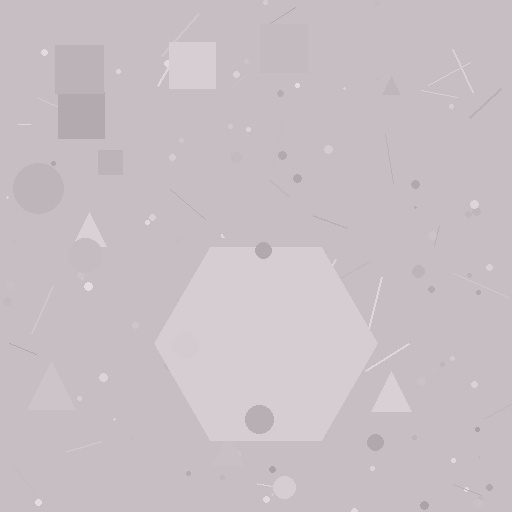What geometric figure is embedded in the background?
A hexagon is embedded in the background.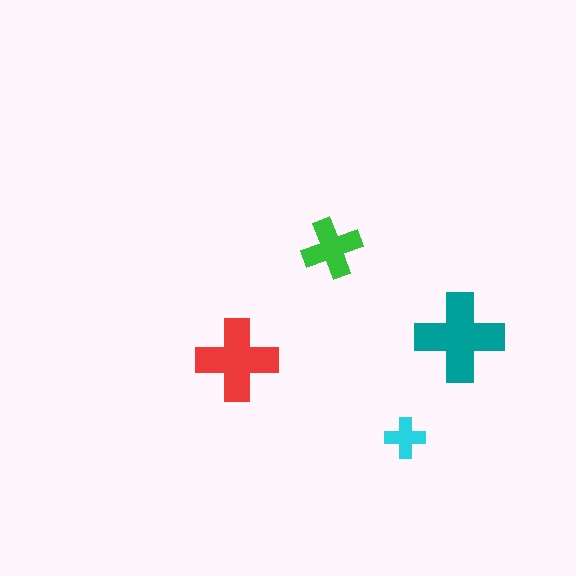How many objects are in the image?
There are 4 objects in the image.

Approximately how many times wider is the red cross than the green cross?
About 1.5 times wider.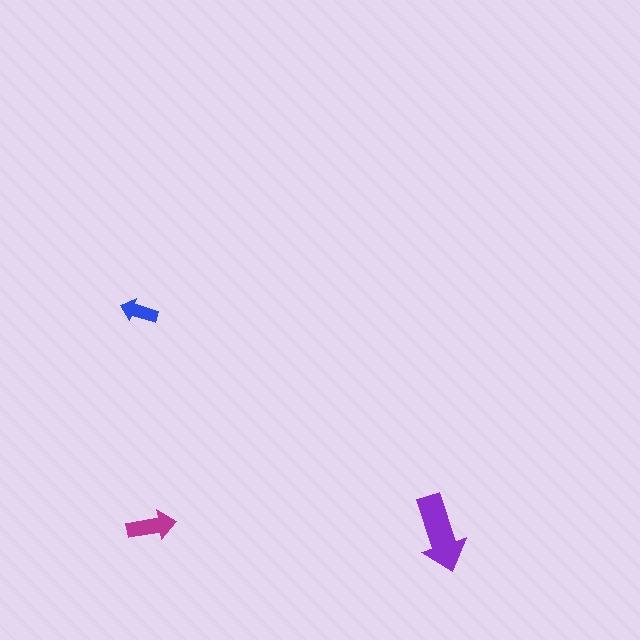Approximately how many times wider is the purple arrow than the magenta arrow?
About 1.5 times wider.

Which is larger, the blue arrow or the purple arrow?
The purple one.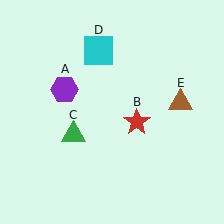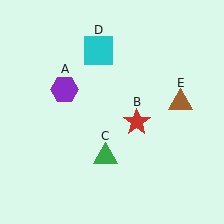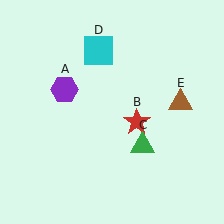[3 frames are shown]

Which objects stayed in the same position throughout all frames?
Purple hexagon (object A) and red star (object B) and cyan square (object D) and brown triangle (object E) remained stationary.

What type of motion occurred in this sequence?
The green triangle (object C) rotated counterclockwise around the center of the scene.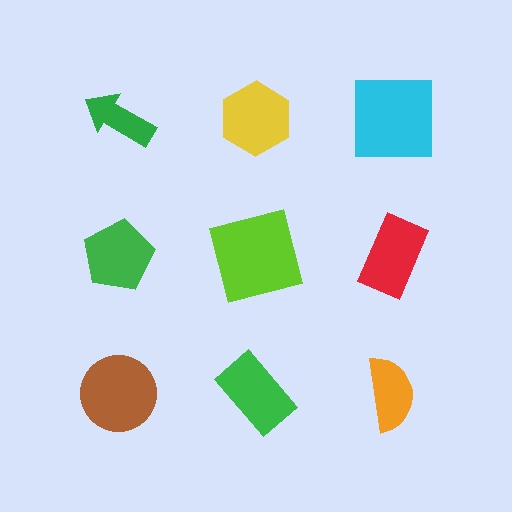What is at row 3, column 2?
A green rectangle.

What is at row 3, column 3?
An orange semicircle.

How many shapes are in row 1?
3 shapes.